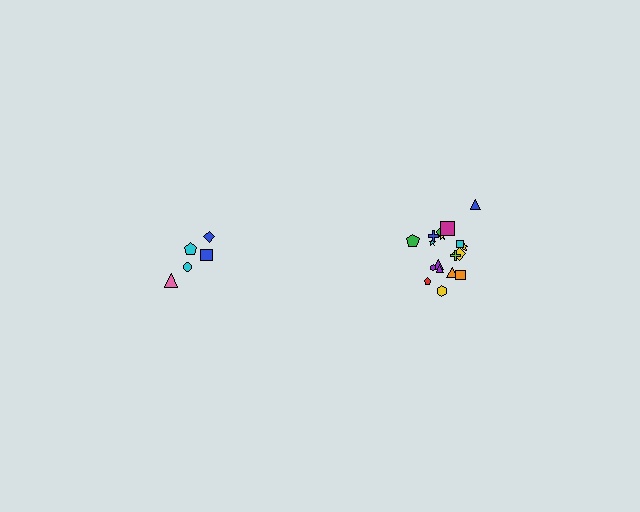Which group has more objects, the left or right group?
The right group.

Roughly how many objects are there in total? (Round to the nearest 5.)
Roughly 25 objects in total.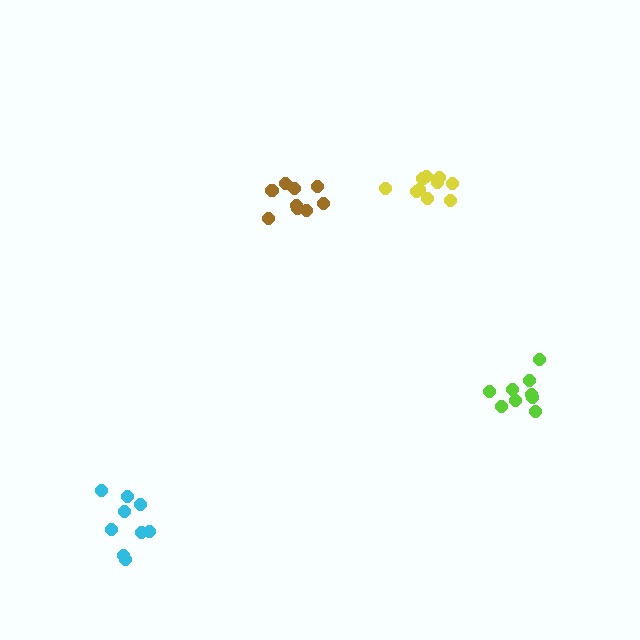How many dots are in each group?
Group 1: 9 dots, Group 2: 10 dots, Group 3: 9 dots, Group 4: 9 dots (37 total).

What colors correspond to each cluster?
The clusters are colored: lime, yellow, cyan, brown.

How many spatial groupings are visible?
There are 4 spatial groupings.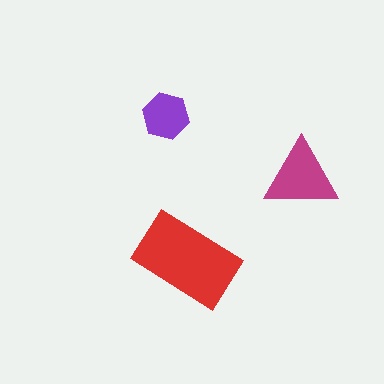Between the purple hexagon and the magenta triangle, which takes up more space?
The magenta triangle.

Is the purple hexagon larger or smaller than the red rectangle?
Smaller.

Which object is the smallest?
The purple hexagon.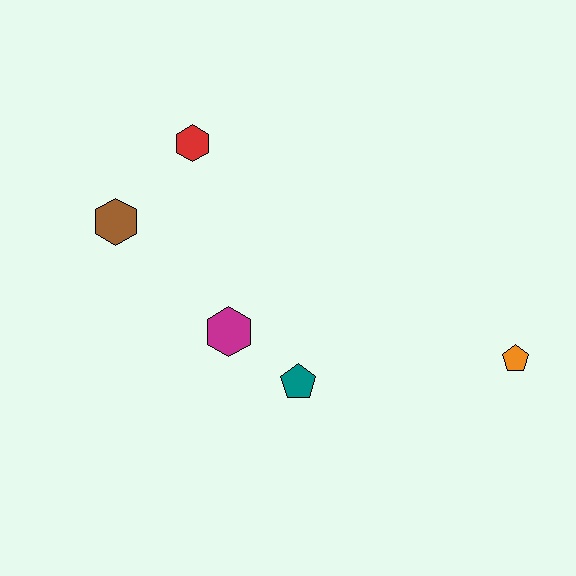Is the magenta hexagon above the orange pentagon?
Yes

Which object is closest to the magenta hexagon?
The teal pentagon is closest to the magenta hexagon.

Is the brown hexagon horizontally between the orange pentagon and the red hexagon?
No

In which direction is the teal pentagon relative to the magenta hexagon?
The teal pentagon is to the right of the magenta hexagon.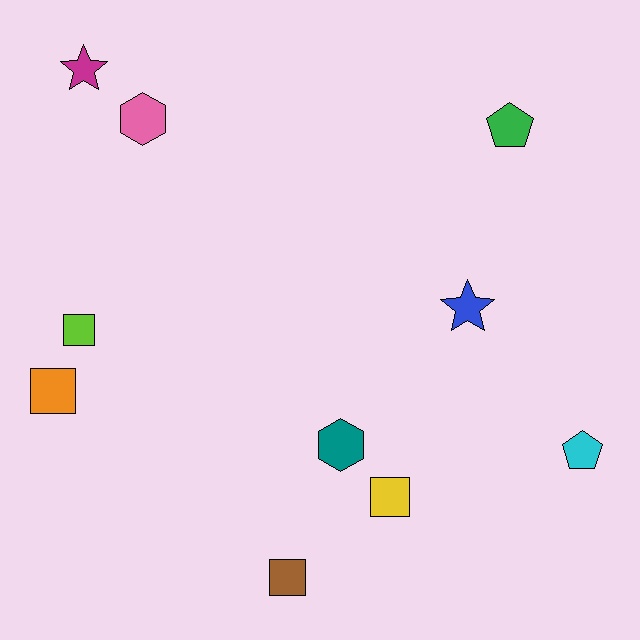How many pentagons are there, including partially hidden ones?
There are 2 pentagons.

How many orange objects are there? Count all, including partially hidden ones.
There is 1 orange object.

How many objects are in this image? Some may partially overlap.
There are 10 objects.